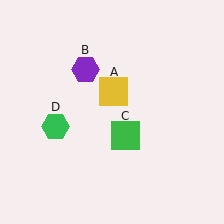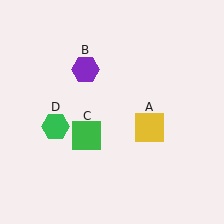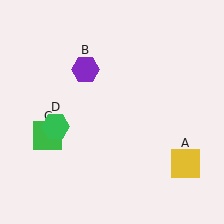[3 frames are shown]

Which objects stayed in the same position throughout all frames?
Purple hexagon (object B) and green hexagon (object D) remained stationary.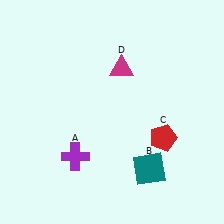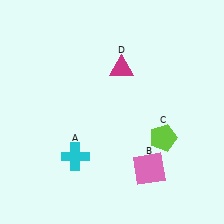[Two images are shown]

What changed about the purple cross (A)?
In Image 1, A is purple. In Image 2, it changed to cyan.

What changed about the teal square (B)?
In Image 1, B is teal. In Image 2, it changed to pink.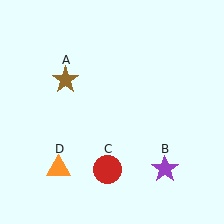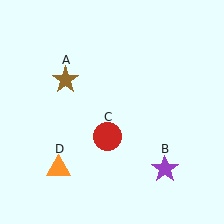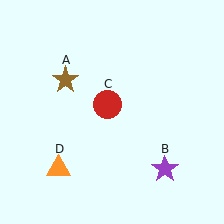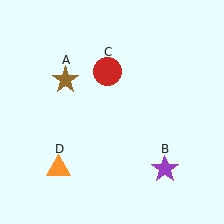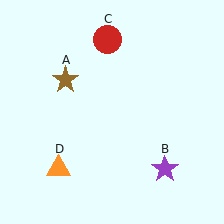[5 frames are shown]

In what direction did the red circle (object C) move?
The red circle (object C) moved up.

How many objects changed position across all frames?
1 object changed position: red circle (object C).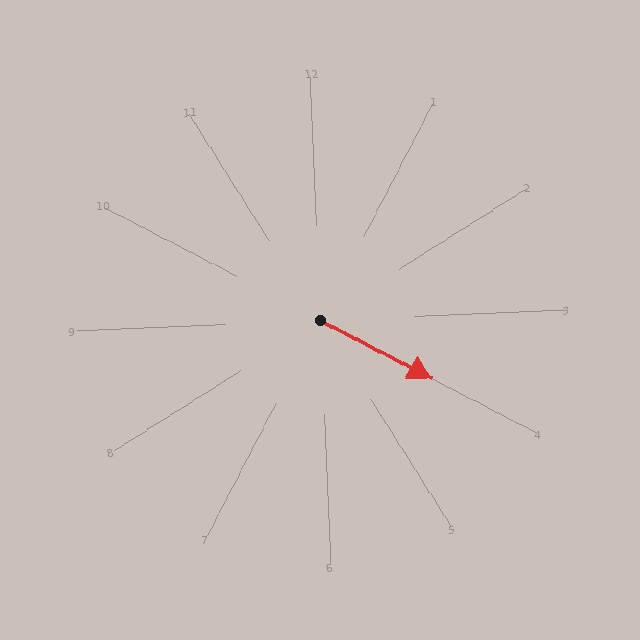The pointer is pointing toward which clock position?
Roughly 4 o'clock.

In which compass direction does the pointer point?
Southeast.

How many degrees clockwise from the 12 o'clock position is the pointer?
Approximately 120 degrees.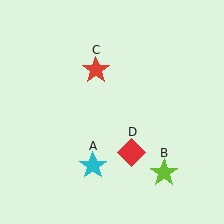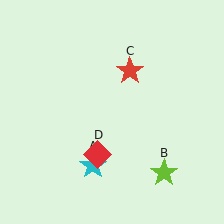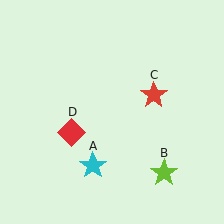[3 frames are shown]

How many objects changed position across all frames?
2 objects changed position: red star (object C), red diamond (object D).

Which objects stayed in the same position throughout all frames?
Cyan star (object A) and lime star (object B) remained stationary.